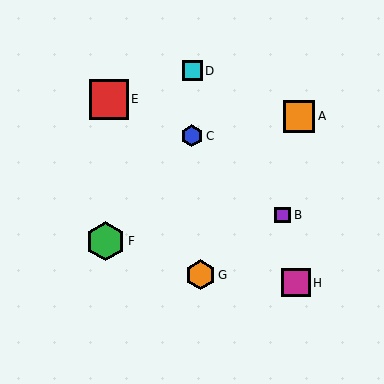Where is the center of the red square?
The center of the red square is at (109, 99).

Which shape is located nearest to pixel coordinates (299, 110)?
The orange square (labeled A) at (299, 116) is nearest to that location.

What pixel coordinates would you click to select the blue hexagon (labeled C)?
Click at (192, 136) to select the blue hexagon C.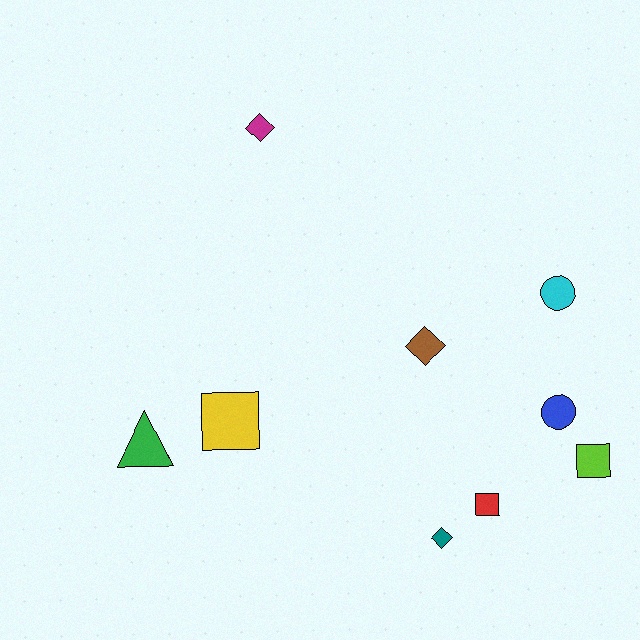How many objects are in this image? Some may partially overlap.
There are 9 objects.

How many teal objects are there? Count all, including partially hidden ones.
There is 1 teal object.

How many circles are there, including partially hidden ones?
There are 2 circles.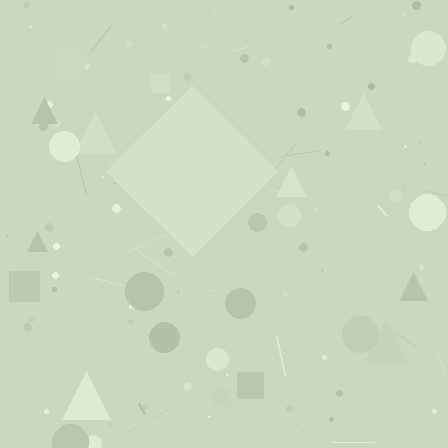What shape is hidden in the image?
A diamond is hidden in the image.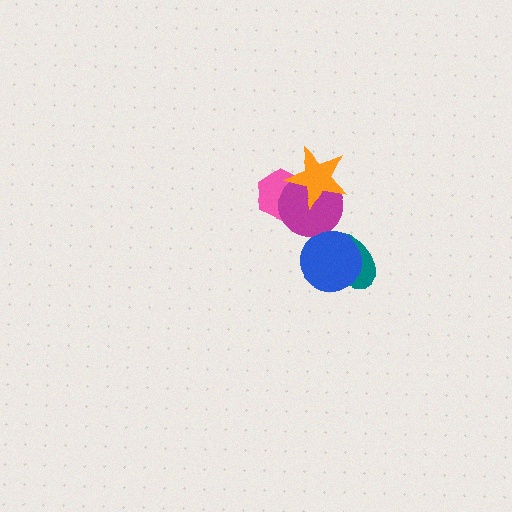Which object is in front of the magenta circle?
The orange star is in front of the magenta circle.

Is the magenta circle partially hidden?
Yes, it is partially covered by another shape.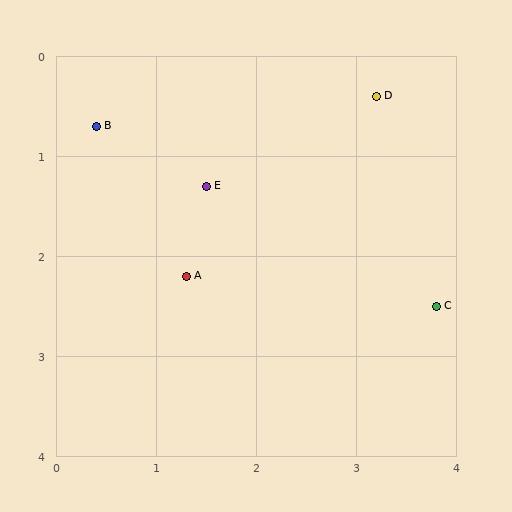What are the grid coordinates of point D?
Point D is at approximately (3.2, 0.4).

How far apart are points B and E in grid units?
Points B and E are about 1.3 grid units apart.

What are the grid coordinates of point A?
Point A is at approximately (1.3, 2.2).